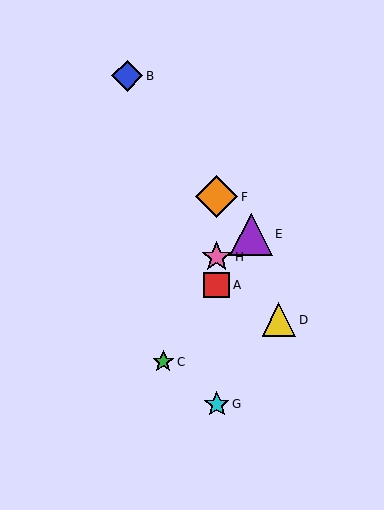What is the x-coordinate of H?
Object H is at x≈217.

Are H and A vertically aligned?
Yes, both are at x≈217.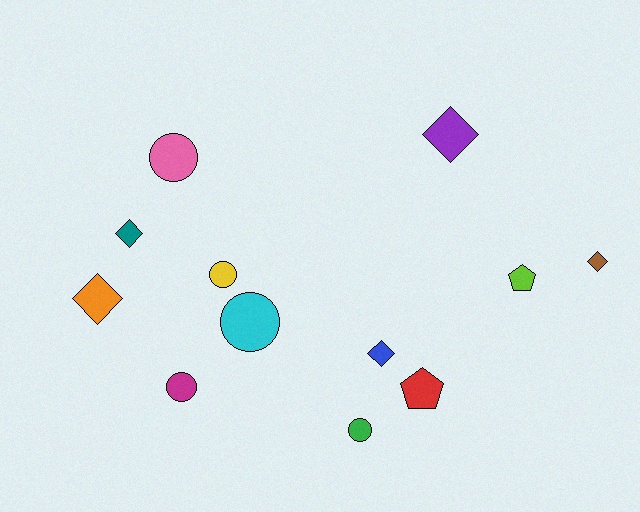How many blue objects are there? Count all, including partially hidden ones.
There is 1 blue object.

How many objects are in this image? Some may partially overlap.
There are 12 objects.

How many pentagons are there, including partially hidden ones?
There are 2 pentagons.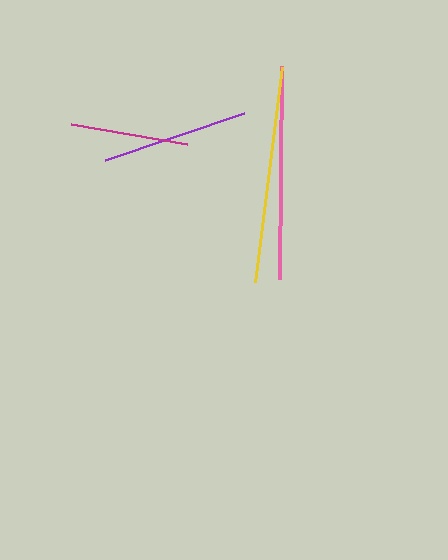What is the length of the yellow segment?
The yellow segment is approximately 217 pixels long.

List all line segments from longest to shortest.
From longest to shortest: yellow, pink, purple, magenta.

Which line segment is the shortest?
The magenta line is the shortest at approximately 118 pixels.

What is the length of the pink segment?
The pink segment is approximately 214 pixels long.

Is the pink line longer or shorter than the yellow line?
The yellow line is longer than the pink line.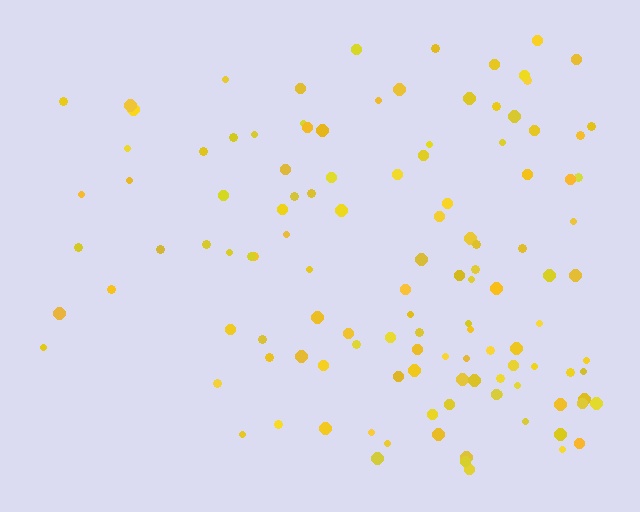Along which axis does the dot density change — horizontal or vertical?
Horizontal.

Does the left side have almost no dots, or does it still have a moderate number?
Still a moderate number, just noticeably fewer than the right.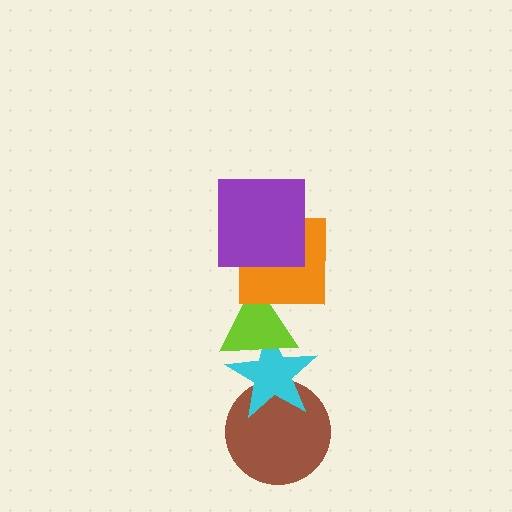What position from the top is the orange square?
The orange square is 2nd from the top.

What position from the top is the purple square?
The purple square is 1st from the top.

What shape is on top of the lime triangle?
The orange square is on top of the lime triangle.